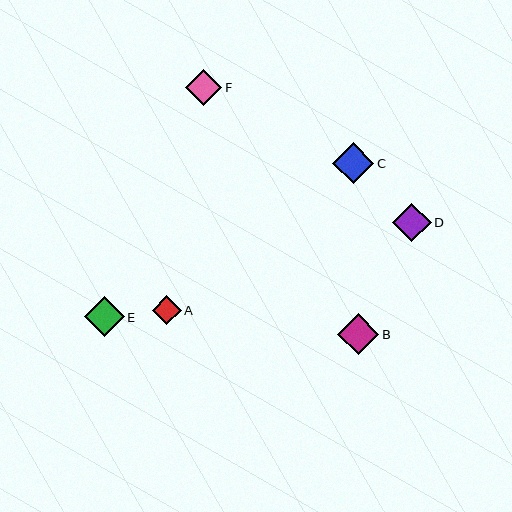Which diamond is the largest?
Diamond C is the largest with a size of approximately 41 pixels.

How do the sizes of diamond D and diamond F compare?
Diamond D and diamond F are approximately the same size.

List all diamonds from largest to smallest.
From largest to smallest: C, B, E, D, F, A.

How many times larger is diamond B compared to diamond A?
Diamond B is approximately 1.4 times the size of diamond A.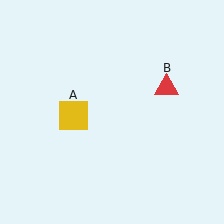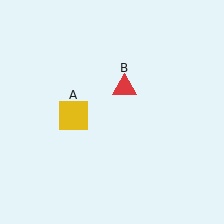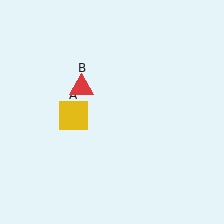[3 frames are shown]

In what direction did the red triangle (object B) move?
The red triangle (object B) moved left.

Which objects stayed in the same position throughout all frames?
Yellow square (object A) remained stationary.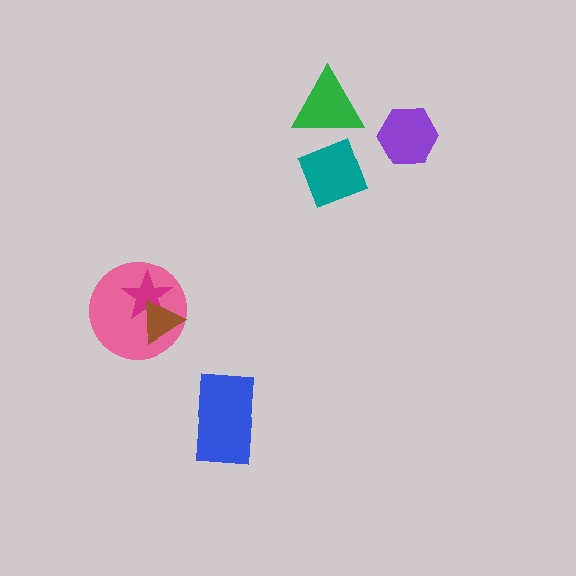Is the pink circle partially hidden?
Yes, it is partially covered by another shape.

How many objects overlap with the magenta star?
2 objects overlap with the magenta star.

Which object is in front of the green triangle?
The teal diamond is in front of the green triangle.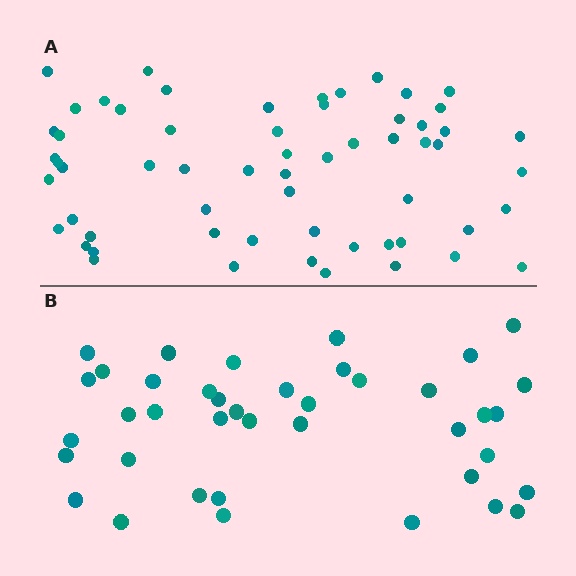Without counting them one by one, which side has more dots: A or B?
Region A (the top region) has more dots.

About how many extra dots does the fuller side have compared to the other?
Region A has approximately 20 more dots than region B.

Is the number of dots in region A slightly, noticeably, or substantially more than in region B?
Region A has substantially more. The ratio is roughly 1.5 to 1.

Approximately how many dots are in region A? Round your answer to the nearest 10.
About 60 dots.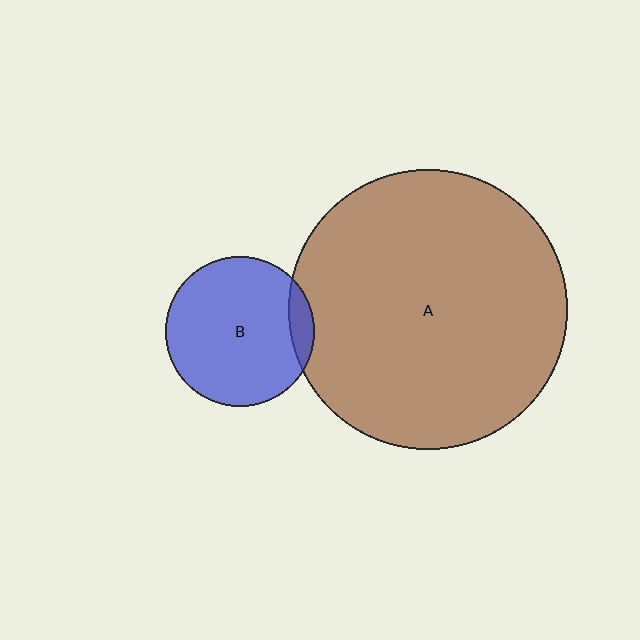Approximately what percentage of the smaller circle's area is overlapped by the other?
Approximately 10%.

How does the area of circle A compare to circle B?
Approximately 3.5 times.